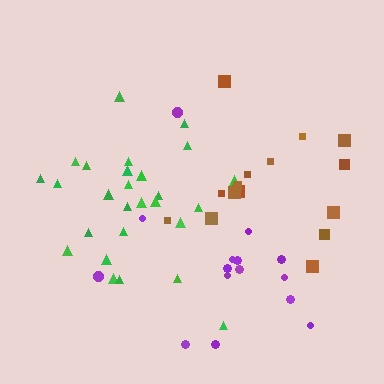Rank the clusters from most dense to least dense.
green, purple, brown.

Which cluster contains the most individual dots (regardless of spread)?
Green (27).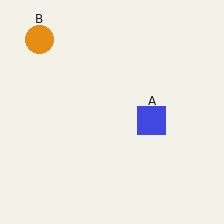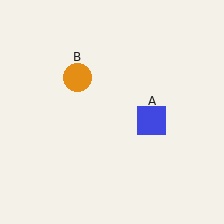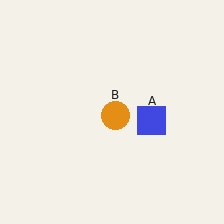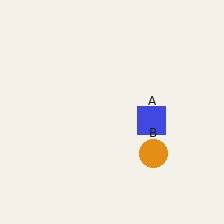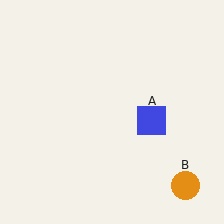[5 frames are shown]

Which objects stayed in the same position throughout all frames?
Blue square (object A) remained stationary.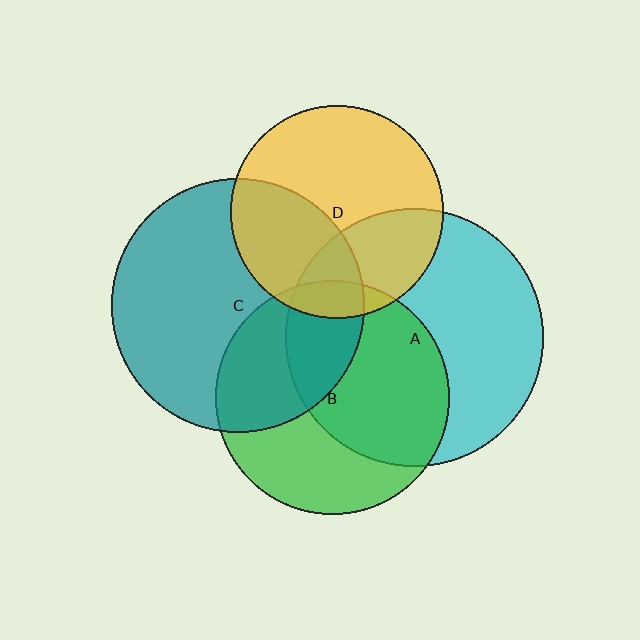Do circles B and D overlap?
Yes.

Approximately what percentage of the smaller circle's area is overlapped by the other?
Approximately 10%.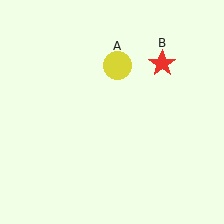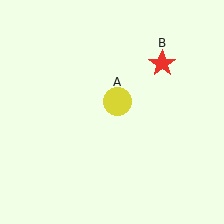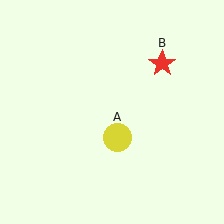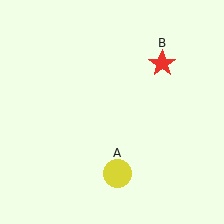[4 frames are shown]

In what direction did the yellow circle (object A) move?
The yellow circle (object A) moved down.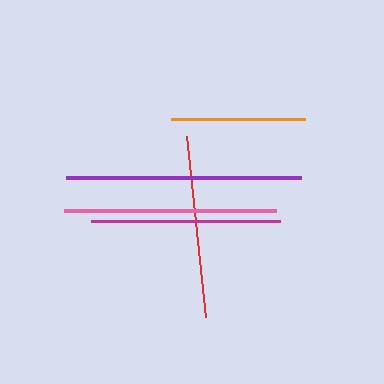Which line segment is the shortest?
The orange line is the shortest at approximately 134 pixels.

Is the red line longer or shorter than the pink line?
The pink line is longer than the red line.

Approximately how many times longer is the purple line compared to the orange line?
The purple line is approximately 1.8 times the length of the orange line.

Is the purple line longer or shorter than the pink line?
The purple line is longer than the pink line.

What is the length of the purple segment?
The purple segment is approximately 235 pixels long.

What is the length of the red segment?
The red segment is approximately 182 pixels long.